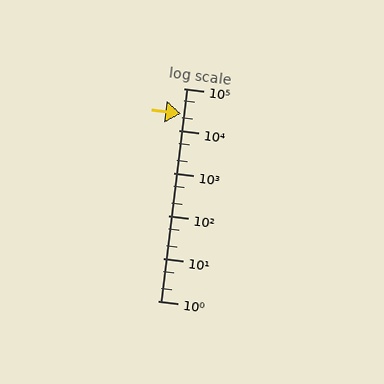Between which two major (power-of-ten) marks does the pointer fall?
The pointer is between 10000 and 100000.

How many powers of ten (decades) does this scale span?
The scale spans 5 decades, from 1 to 100000.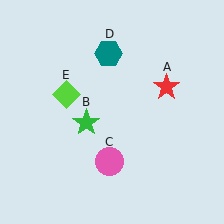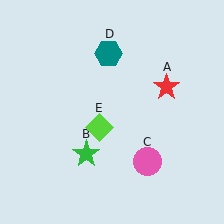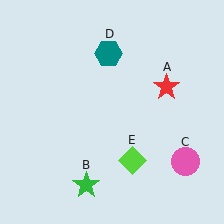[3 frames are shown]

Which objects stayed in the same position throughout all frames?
Red star (object A) and teal hexagon (object D) remained stationary.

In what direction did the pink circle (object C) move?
The pink circle (object C) moved right.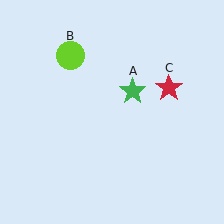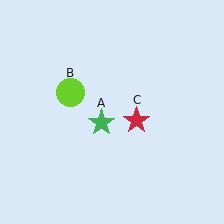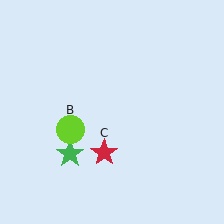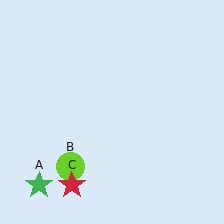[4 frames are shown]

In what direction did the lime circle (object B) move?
The lime circle (object B) moved down.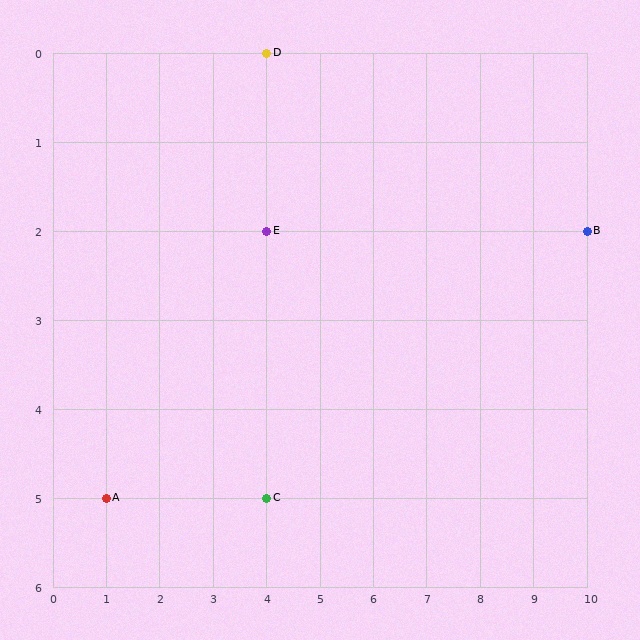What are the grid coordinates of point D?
Point D is at grid coordinates (4, 0).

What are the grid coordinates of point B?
Point B is at grid coordinates (10, 2).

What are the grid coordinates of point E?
Point E is at grid coordinates (4, 2).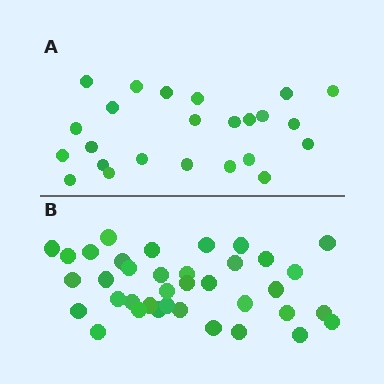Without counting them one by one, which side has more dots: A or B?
Region B (the bottom region) has more dots.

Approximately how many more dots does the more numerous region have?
Region B has approximately 15 more dots than region A.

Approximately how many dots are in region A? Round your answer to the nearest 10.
About 20 dots. (The exact count is 24, which rounds to 20.)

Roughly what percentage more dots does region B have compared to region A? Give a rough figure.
About 55% more.